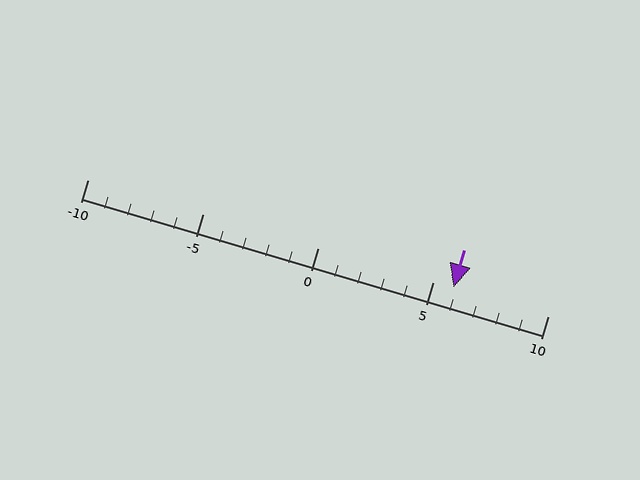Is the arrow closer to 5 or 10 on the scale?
The arrow is closer to 5.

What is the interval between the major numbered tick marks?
The major tick marks are spaced 5 units apart.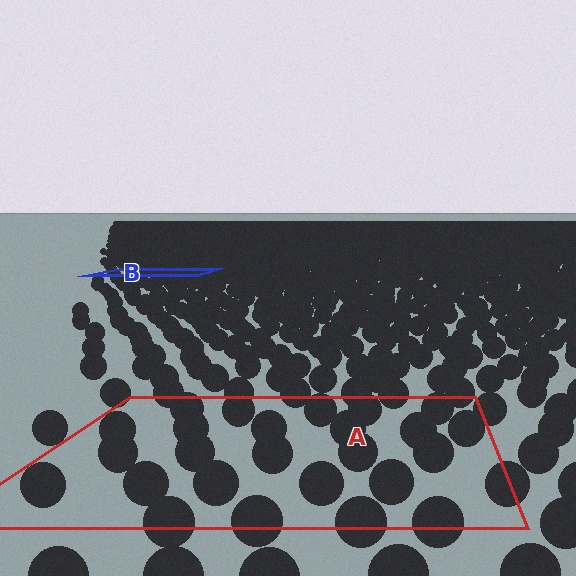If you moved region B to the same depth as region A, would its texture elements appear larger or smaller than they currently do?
They would appear larger. At a closer depth, the same texture elements are projected at a bigger on-screen size.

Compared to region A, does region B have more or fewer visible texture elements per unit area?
Region B has more texture elements per unit area — they are packed more densely because it is farther away.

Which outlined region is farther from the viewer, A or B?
Region B is farther from the viewer — the texture elements inside it appear smaller and more densely packed.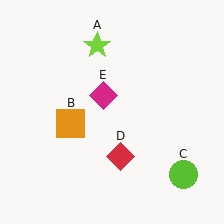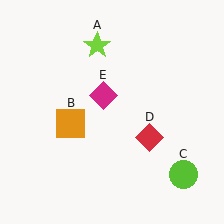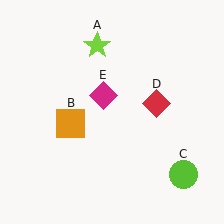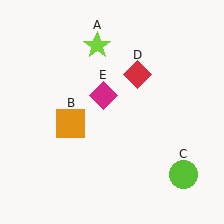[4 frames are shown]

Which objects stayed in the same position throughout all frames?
Lime star (object A) and orange square (object B) and lime circle (object C) and magenta diamond (object E) remained stationary.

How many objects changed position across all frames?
1 object changed position: red diamond (object D).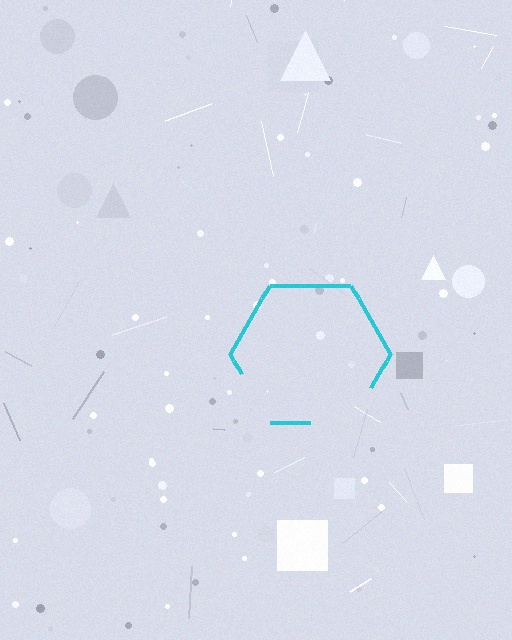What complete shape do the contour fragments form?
The contour fragments form a hexagon.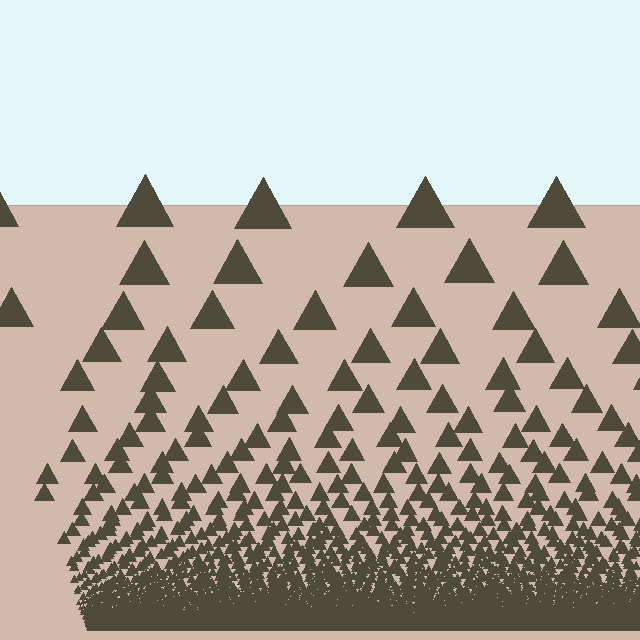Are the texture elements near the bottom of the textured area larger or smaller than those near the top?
Smaller. The gradient is inverted — elements near the bottom are smaller and denser.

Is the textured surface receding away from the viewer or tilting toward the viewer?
The surface appears to tilt toward the viewer. Texture elements get larger and sparser toward the top.